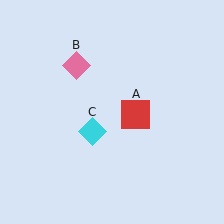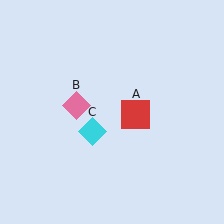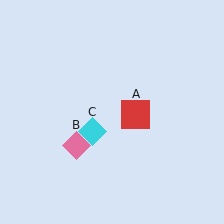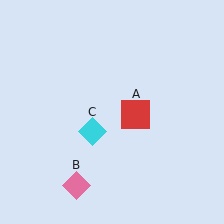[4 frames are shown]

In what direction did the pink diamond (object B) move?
The pink diamond (object B) moved down.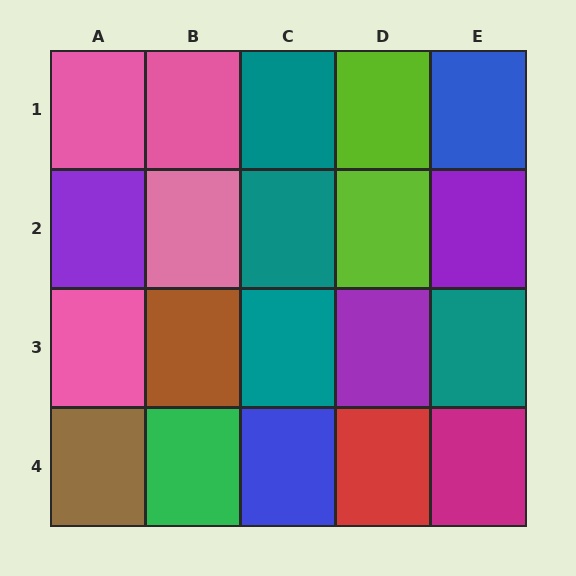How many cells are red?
1 cell is red.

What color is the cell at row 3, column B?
Brown.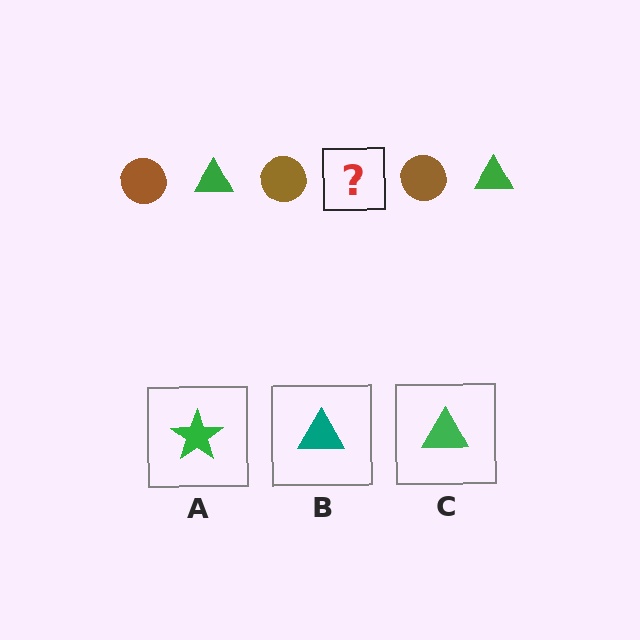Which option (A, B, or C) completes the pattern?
C.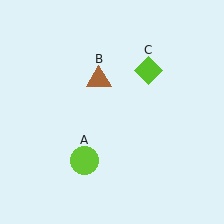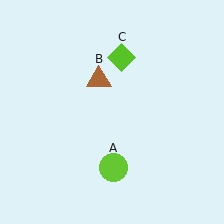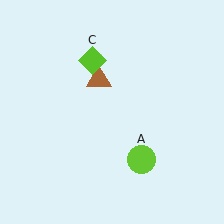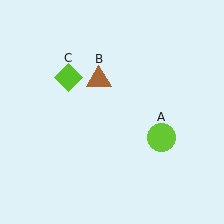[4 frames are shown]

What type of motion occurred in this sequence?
The lime circle (object A), lime diamond (object C) rotated counterclockwise around the center of the scene.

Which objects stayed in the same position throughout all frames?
Brown triangle (object B) remained stationary.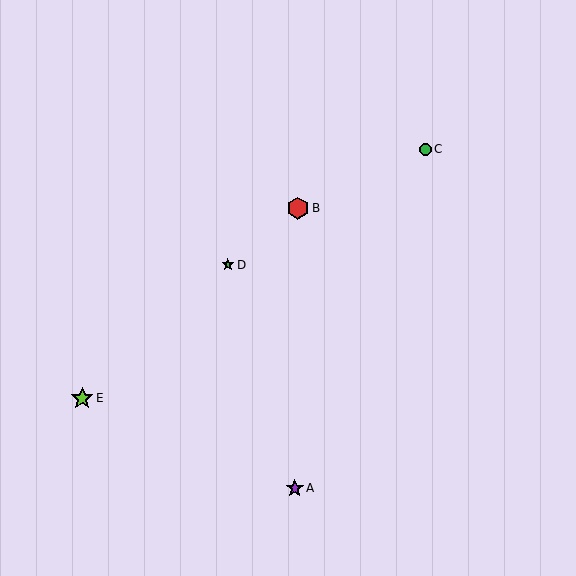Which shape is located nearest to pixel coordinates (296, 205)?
The red hexagon (labeled B) at (298, 208) is nearest to that location.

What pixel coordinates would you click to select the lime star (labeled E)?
Click at (82, 398) to select the lime star E.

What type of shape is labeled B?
Shape B is a red hexagon.